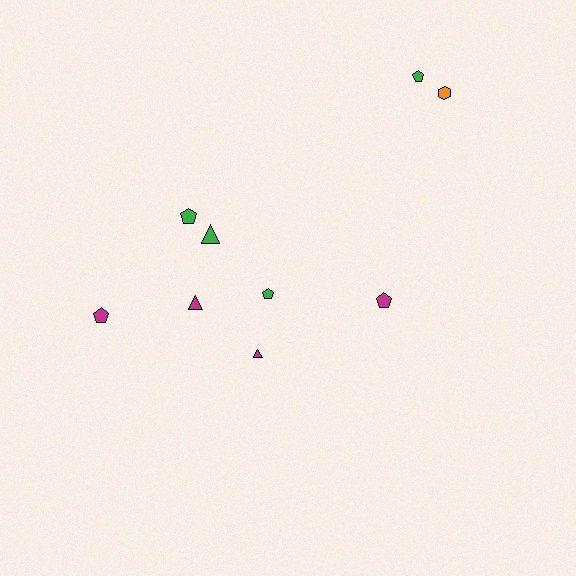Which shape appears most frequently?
Pentagon, with 5 objects.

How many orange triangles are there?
There are no orange triangles.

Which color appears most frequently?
Green, with 4 objects.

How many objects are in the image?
There are 9 objects.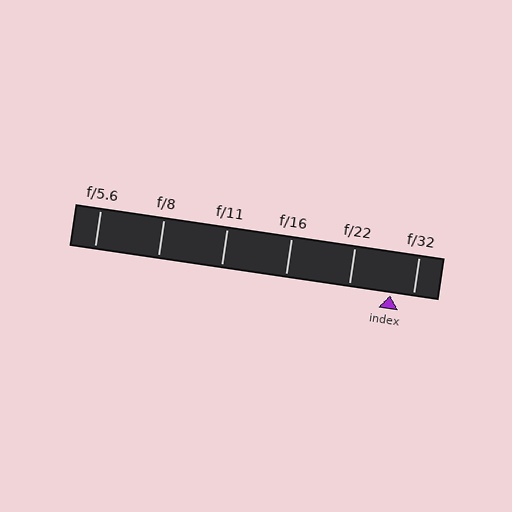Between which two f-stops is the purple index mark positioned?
The index mark is between f/22 and f/32.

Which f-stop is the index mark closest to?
The index mark is closest to f/32.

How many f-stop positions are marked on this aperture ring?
There are 6 f-stop positions marked.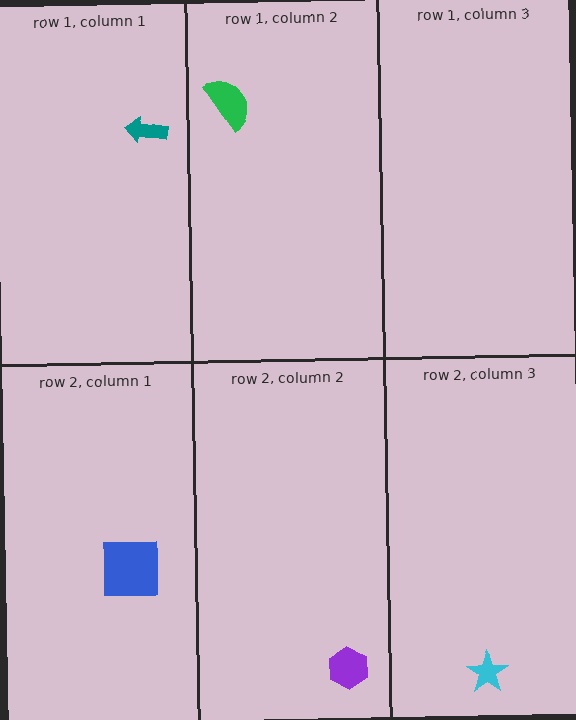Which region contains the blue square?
The row 2, column 1 region.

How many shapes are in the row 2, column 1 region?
1.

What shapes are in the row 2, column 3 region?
The cyan star.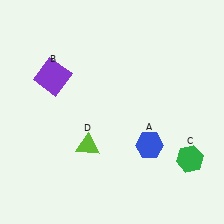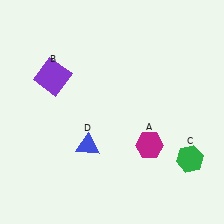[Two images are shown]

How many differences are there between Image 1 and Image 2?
There are 2 differences between the two images.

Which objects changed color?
A changed from blue to magenta. D changed from lime to blue.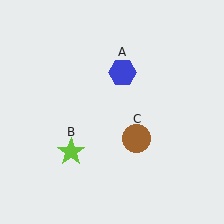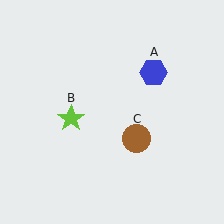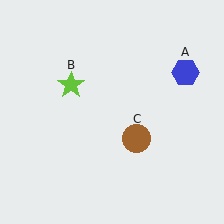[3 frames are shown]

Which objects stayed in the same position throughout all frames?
Brown circle (object C) remained stationary.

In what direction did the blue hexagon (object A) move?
The blue hexagon (object A) moved right.